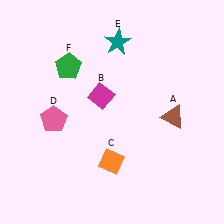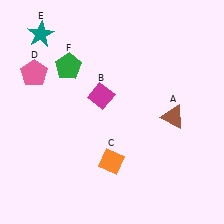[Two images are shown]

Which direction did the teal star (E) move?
The teal star (E) moved left.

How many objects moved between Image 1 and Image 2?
2 objects moved between the two images.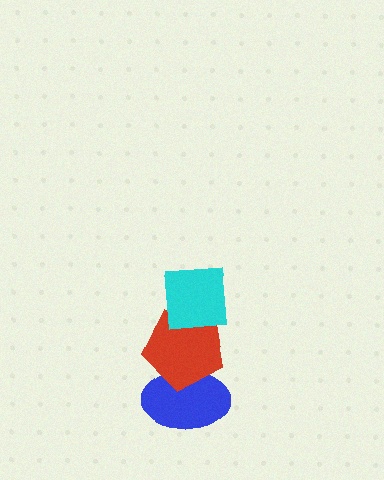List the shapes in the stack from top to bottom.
From top to bottom: the cyan square, the red pentagon, the blue ellipse.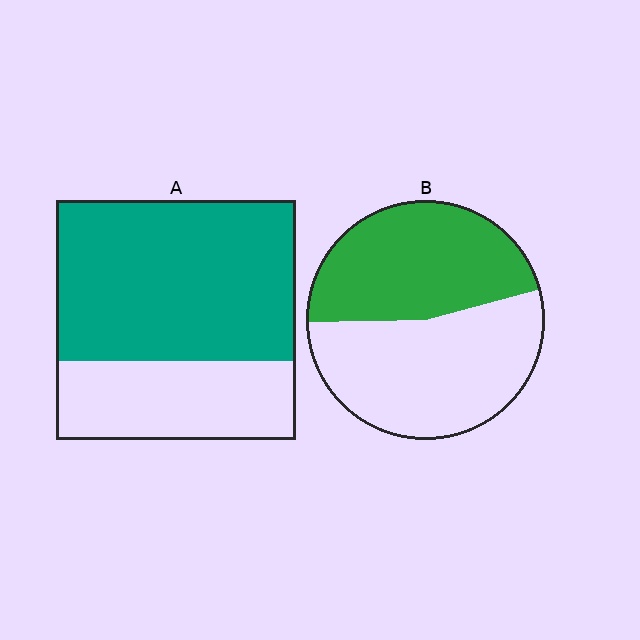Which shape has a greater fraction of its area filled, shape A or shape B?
Shape A.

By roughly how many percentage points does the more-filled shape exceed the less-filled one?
By roughly 20 percentage points (A over B).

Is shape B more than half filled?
Roughly half.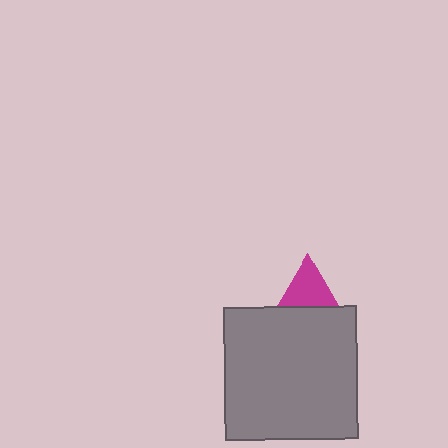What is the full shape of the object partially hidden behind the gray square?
The partially hidden object is a magenta triangle.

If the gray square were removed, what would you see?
You would see the complete magenta triangle.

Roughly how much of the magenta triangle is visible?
A small part of it is visible (roughly 43%).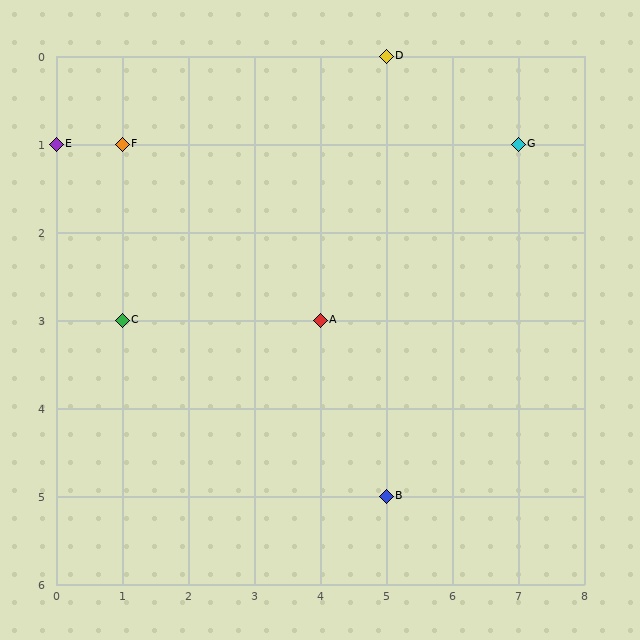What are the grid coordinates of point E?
Point E is at grid coordinates (0, 1).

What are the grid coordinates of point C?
Point C is at grid coordinates (1, 3).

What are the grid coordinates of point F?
Point F is at grid coordinates (1, 1).